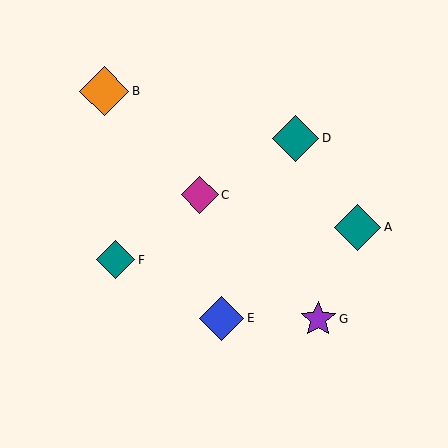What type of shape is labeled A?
Shape A is a teal diamond.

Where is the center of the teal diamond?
The center of the teal diamond is at (357, 227).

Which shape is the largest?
The orange diamond (labeled B) is the largest.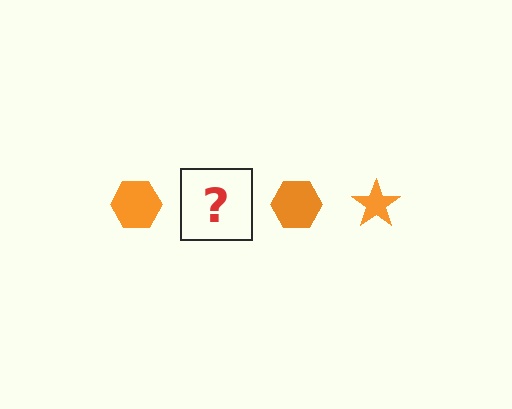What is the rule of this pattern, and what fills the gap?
The rule is that the pattern cycles through hexagon, star shapes in orange. The gap should be filled with an orange star.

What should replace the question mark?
The question mark should be replaced with an orange star.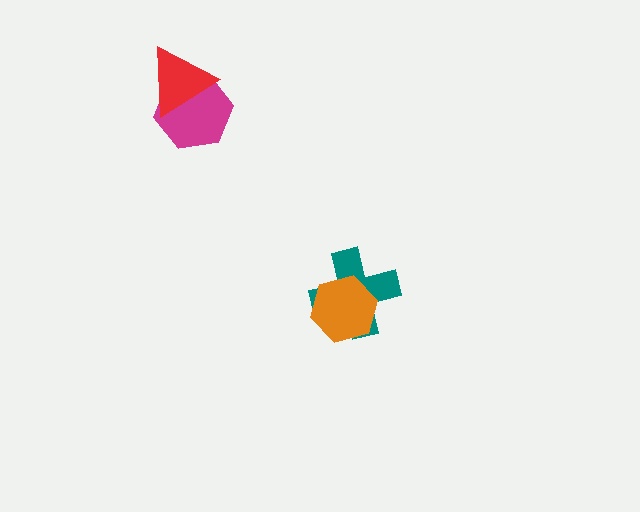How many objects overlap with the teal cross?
1 object overlaps with the teal cross.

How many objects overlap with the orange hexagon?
1 object overlaps with the orange hexagon.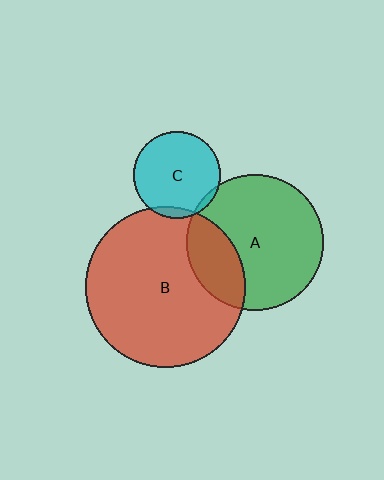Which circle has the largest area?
Circle B (red).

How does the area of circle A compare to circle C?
Approximately 2.5 times.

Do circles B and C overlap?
Yes.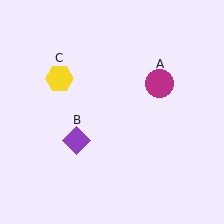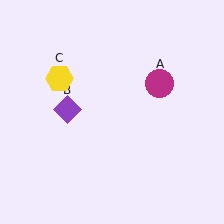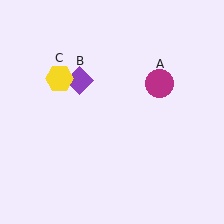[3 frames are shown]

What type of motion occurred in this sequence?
The purple diamond (object B) rotated clockwise around the center of the scene.